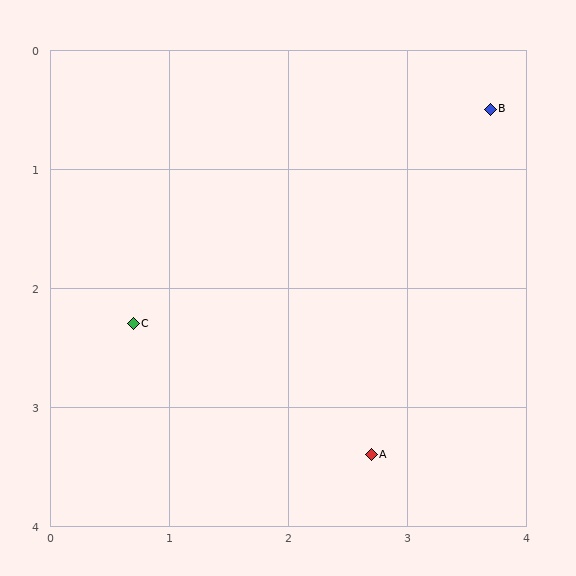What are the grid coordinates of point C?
Point C is at approximately (0.7, 2.3).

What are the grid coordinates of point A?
Point A is at approximately (2.7, 3.4).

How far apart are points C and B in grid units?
Points C and B are about 3.5 grid units apart.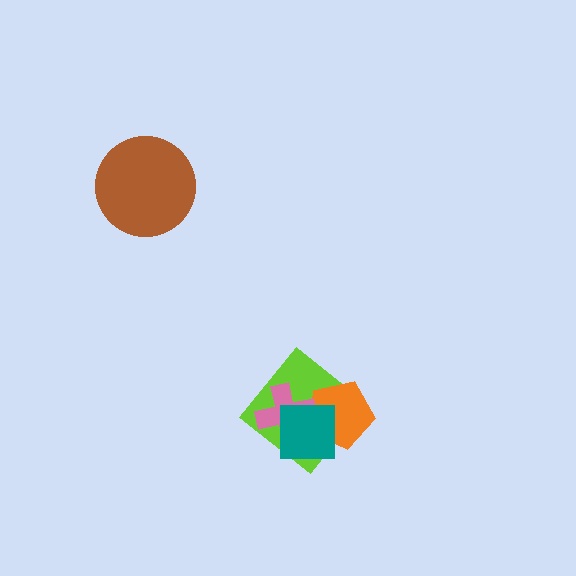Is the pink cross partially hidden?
Yes, it is partially covered by another shape.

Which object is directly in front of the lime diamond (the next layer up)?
The orange pentagon is directly in front of the lime diamond.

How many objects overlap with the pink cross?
3 objects overlap with the pink cross.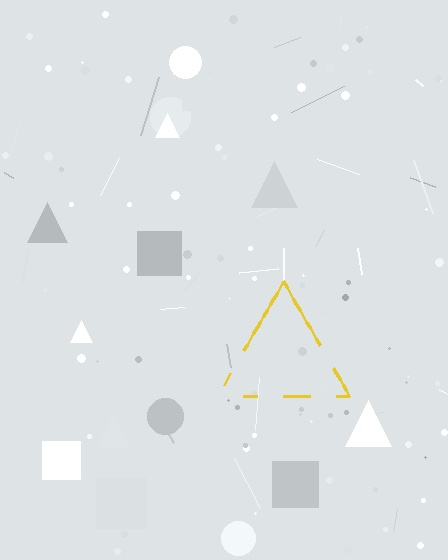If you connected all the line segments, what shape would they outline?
They would outline a triangle.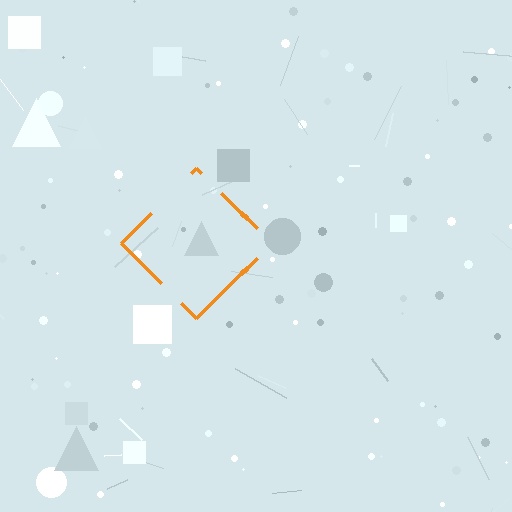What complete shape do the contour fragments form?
The contour fragments form a diamond.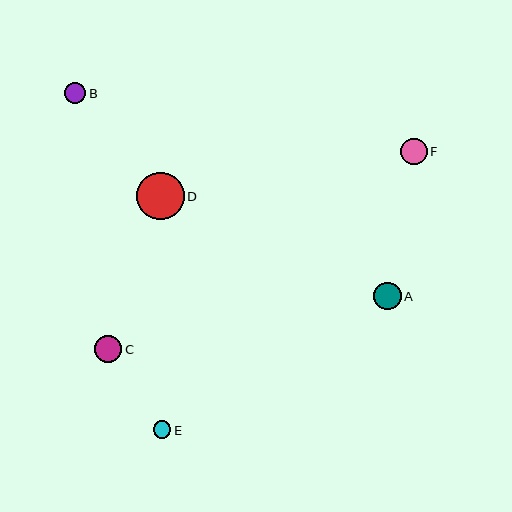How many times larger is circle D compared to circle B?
Circle D is approximately 2.2 times the size of circle B.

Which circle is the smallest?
Circle E is the smallest with a size of approximately 17 pixels.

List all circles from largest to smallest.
From largest to smallest: D, A, C, F, B, E.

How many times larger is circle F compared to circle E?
Circle F is approximately 1.5 times the size of circle E.